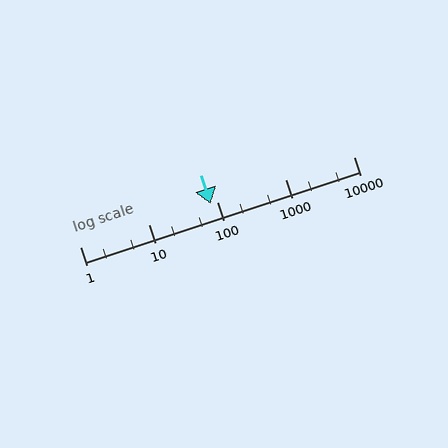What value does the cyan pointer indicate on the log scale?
The pointer indicates approximately 81.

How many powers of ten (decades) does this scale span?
The scale spans 4 decades, from 1 to 10000.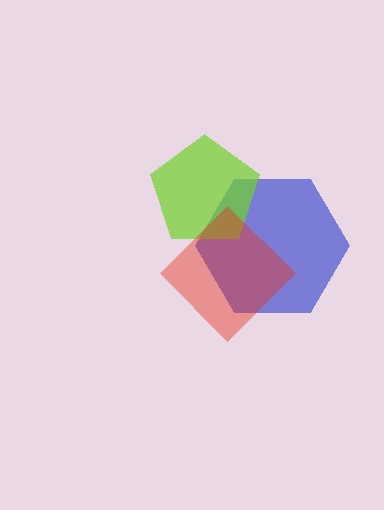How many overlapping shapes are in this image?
There are 3 overlapping shapes in the image.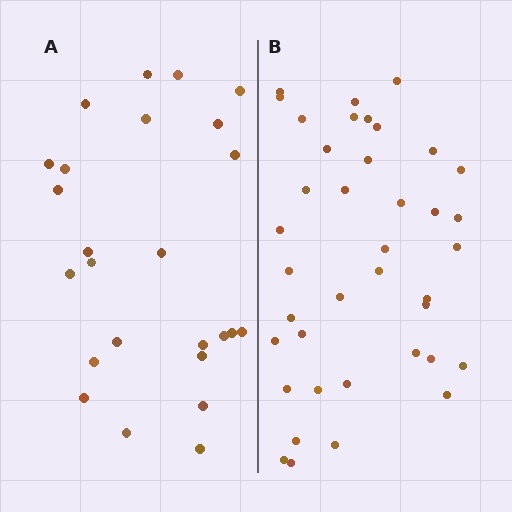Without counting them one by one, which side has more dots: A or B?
Region B (the right region) has more dots.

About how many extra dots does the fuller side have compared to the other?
Region B has approximately 15 more dots than region A.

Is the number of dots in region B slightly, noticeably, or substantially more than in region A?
Region B has substantially more. The ratio is roughly 1.6 to 1.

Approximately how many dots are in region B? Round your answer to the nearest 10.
About 40 dots. (The exact count is 39, which rounds to 40.)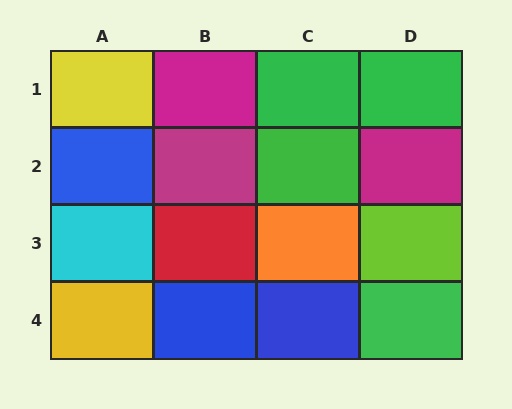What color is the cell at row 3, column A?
Cyan.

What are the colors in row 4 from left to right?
Yellow, blue, blue, green.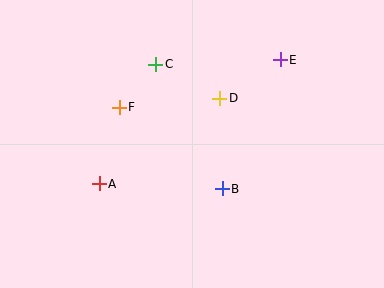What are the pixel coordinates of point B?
Point B is at (222, 189).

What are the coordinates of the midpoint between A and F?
The midpoint between A and F is at (109, 146).